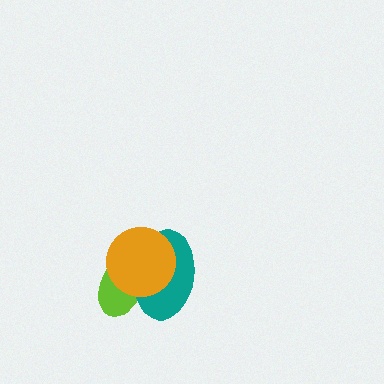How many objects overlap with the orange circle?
2 objects overlap with the orange circle.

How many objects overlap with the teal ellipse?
2 objects overlap with the teal ellipse.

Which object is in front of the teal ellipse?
The orange circle is in front of the teal ellipse.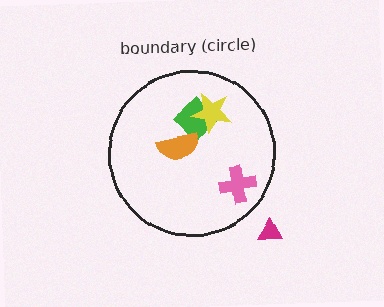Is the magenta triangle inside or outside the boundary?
Outside.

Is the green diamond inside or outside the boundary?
Inside.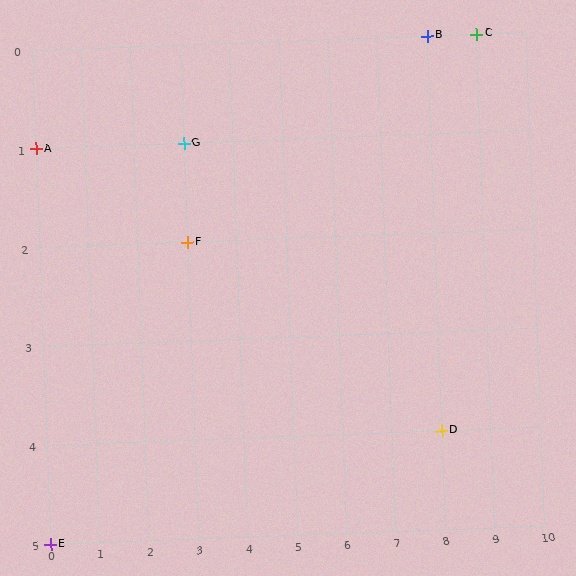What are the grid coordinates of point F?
Point F is at grid coordinates (3, 2).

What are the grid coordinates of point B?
Point B is at grid coordinates (8, 0).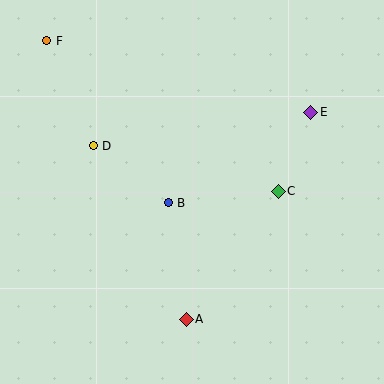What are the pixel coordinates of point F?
Point F is at (47, 41).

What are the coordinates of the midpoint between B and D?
The midpoint between B and D is at (131, 174).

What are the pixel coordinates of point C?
Point C is at (278, 191).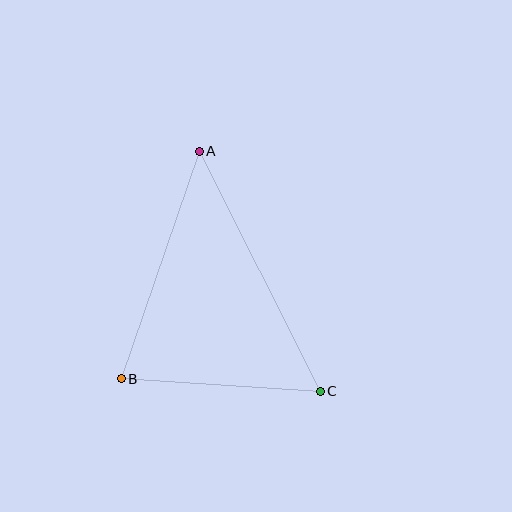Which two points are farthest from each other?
Points A and C are farthest from each other.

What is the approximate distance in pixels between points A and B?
The distance between A and B is approximately 240 pixels.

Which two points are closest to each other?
Points B and C are closest to each other.